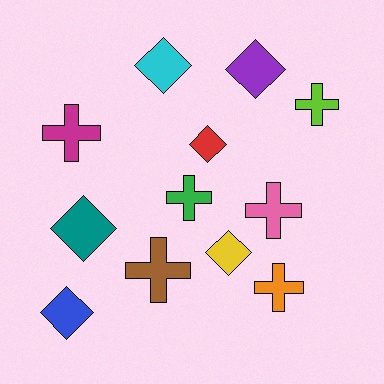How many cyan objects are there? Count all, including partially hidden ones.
There is 1 cyan object.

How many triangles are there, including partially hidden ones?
There are no triangles.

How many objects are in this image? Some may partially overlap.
There are 12 objects.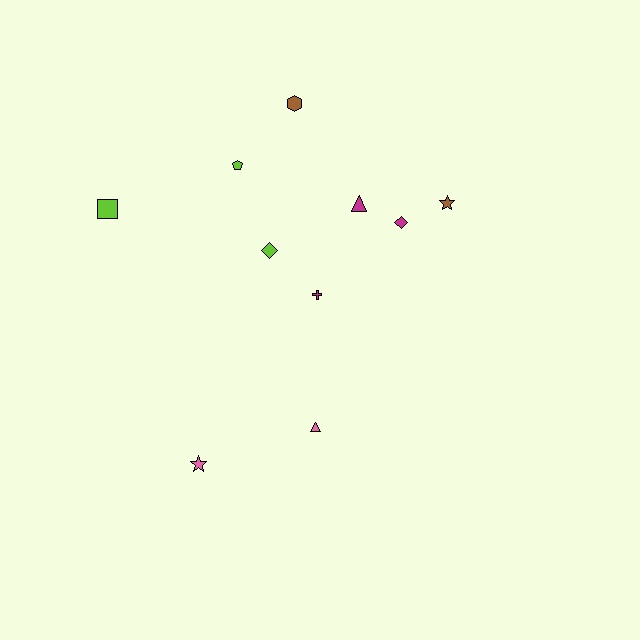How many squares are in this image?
There is 1 square.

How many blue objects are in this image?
There are no blue objects.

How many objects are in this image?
There are 10 objects.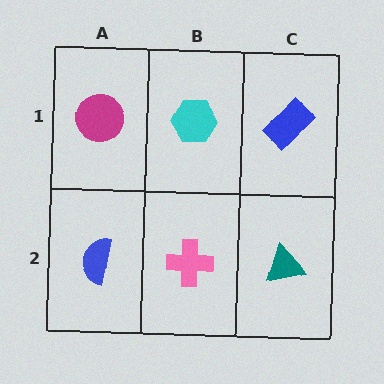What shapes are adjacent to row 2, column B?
A cyan hexagon (row 1, column B), a blue semicircle (row 2, column A), a teal triangle (row 2, column C).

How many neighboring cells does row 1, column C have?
2.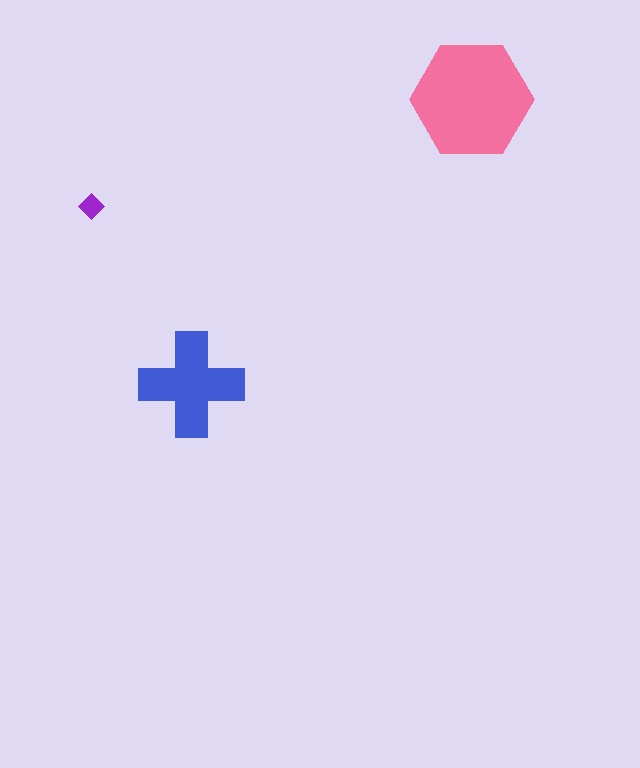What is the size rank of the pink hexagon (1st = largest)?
1st.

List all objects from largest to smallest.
The pink hexagon, the blue cross, the purple diamond.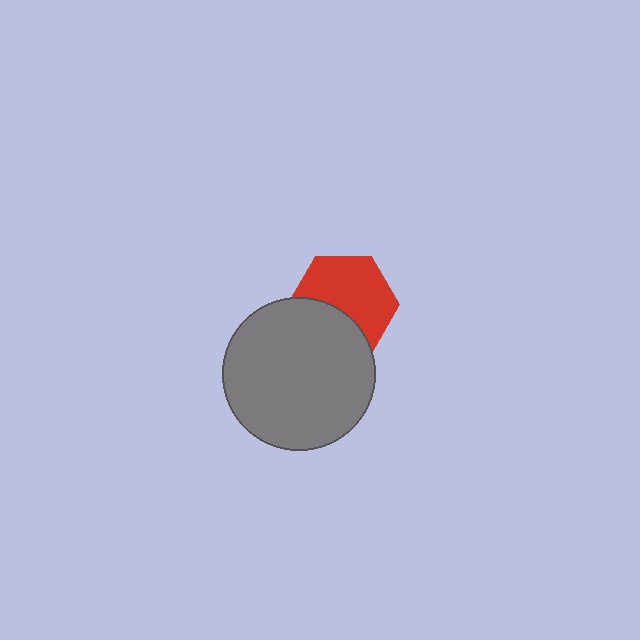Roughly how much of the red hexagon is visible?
About half of it is visible (roughly 63%).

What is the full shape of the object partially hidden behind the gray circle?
The partially hidden object is a red hexagon.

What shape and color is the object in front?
The object in front is a gray circle.